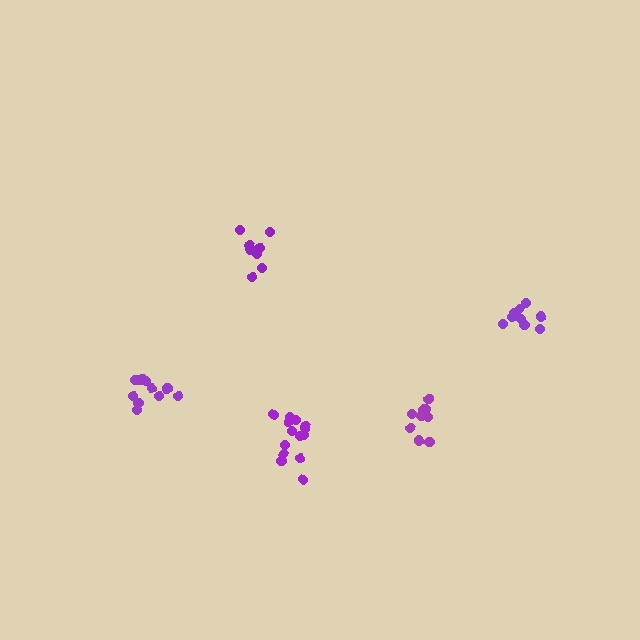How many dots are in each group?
Group 1: 9 dots, Group 2: 12 dots, Group 3: 9 dots, Group 4: 14 dots, Group 5: 8 dots (52 total).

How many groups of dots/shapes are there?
There are 5 groups.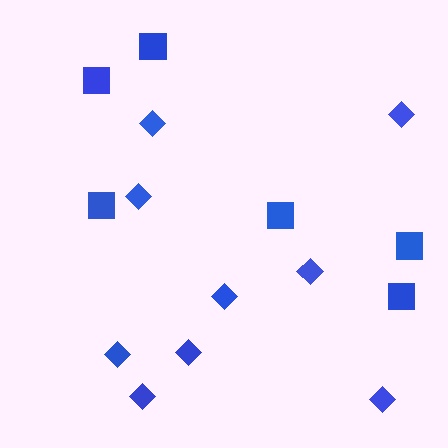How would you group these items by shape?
There are 2 groups: one group of diamonds (9) and one group of squares (6).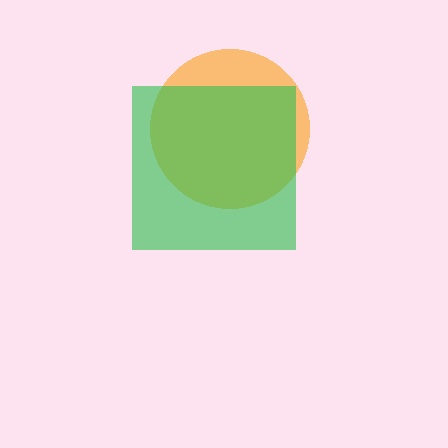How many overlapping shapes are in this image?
There are 2 overlapping shapes in the image.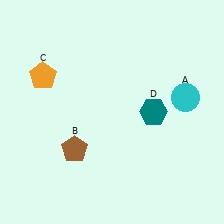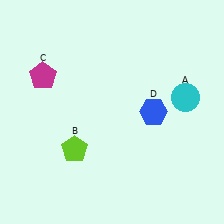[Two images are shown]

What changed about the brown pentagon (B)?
In Image 1, B is brown. In Image 2, it changed to lime.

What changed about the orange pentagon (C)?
In Image 1, C is orange. In Image 2, it changed to magenta.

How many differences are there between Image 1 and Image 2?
There are 3 differences between the two images.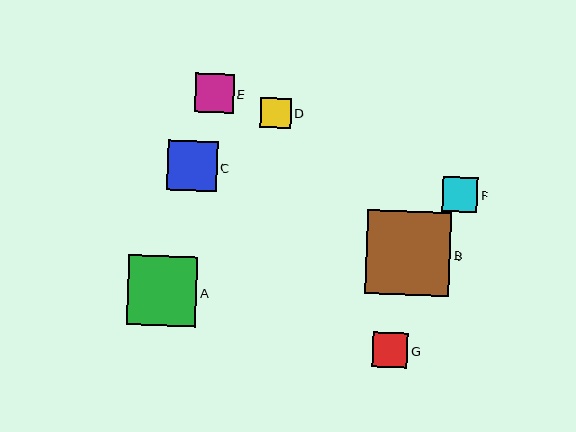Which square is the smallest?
Square D is the smallest with a size of approximately 30 pixels.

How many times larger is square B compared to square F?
Square B is approximately 2.4 times the size of square F.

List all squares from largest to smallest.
From largest to smallest: B, A, C, E, G, F, D.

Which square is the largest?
Square B is the largest with a size of approximately 84 pixels.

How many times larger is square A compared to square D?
Square A is approximately 2.3 times the size of square D.